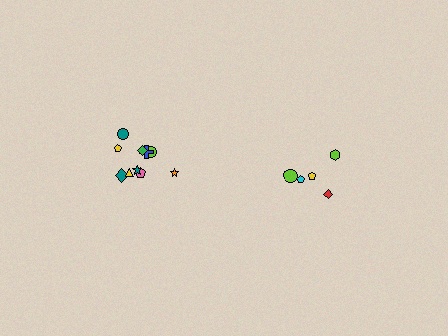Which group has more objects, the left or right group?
The left group.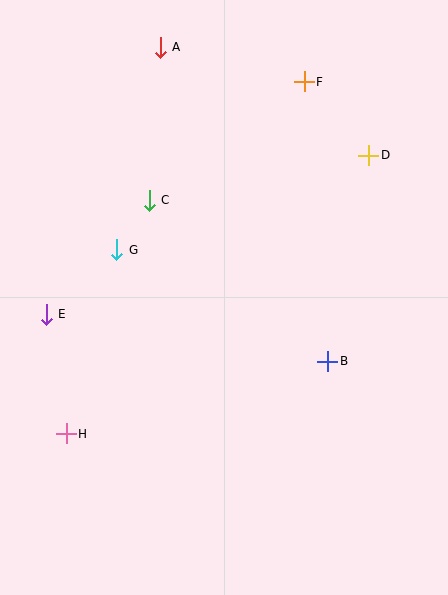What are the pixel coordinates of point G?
Point G is at (117, 250).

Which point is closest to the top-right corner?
Point F is closest to the top-right corner.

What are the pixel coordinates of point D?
Point D is at (369, 155).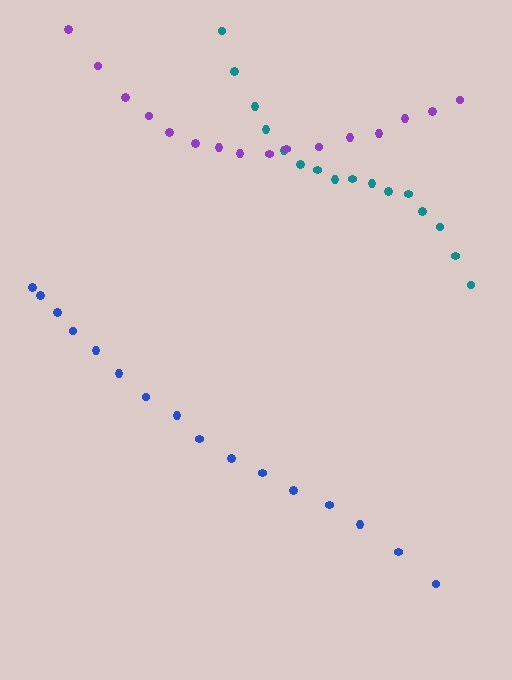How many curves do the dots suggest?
There are 3 distinct paths.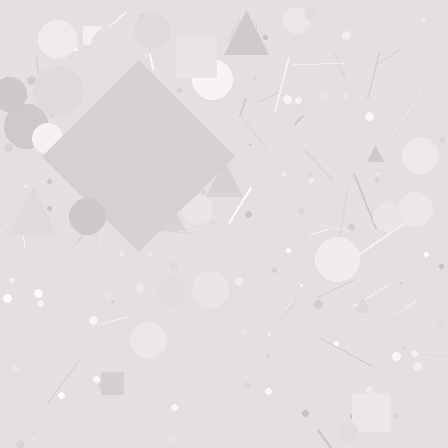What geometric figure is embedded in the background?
A diamond is embedded in the background.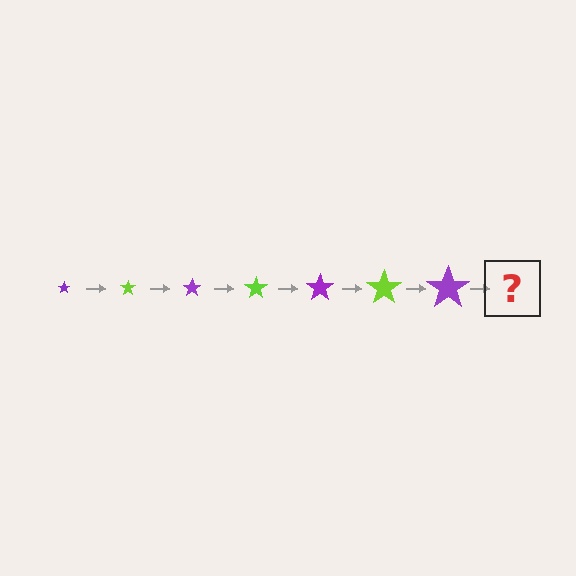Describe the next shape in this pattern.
It should be a lime star, larger than the previous one.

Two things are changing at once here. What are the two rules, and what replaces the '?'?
The two rules are that the star grows larger each step and the color cycles through purple and lime. The '?' should be a lime star, larger than the previous one.